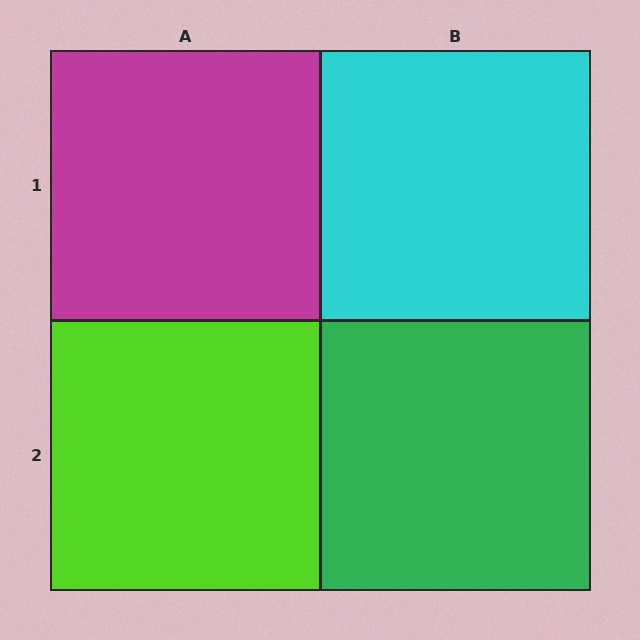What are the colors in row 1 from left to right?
Magenta, cyan.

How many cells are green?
1 cell is green.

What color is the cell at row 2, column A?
Lime.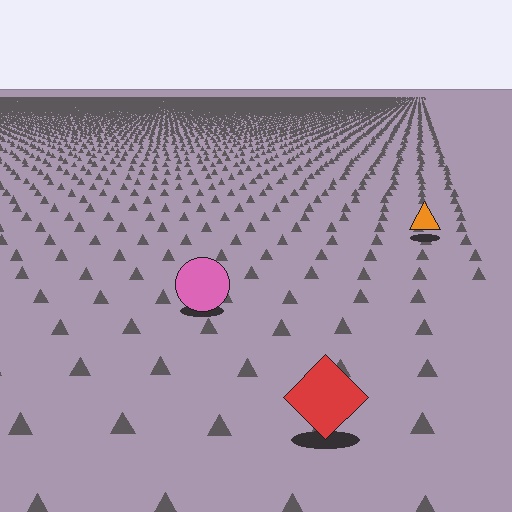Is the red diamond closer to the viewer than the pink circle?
Yes. The red diamond is closer — you can tell from the texture gradient: the ground texture is coarser near it.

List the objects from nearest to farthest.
From nearest to farthest: the red diamond, the pink circle, the orange triangle.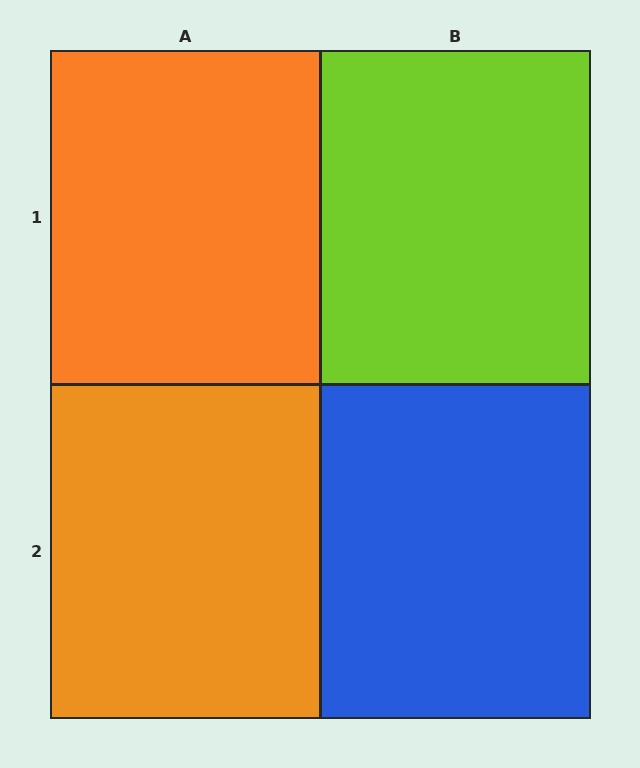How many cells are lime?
1 cell is lime.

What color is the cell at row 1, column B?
Lime.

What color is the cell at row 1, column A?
Orange.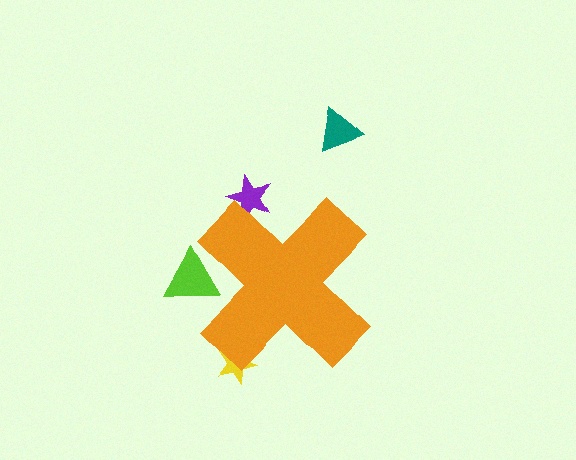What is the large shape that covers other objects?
An orange cross.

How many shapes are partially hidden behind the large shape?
3 shapes are partially hidden.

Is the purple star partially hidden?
Yes, the purple star is partially hidden behind the orange cross.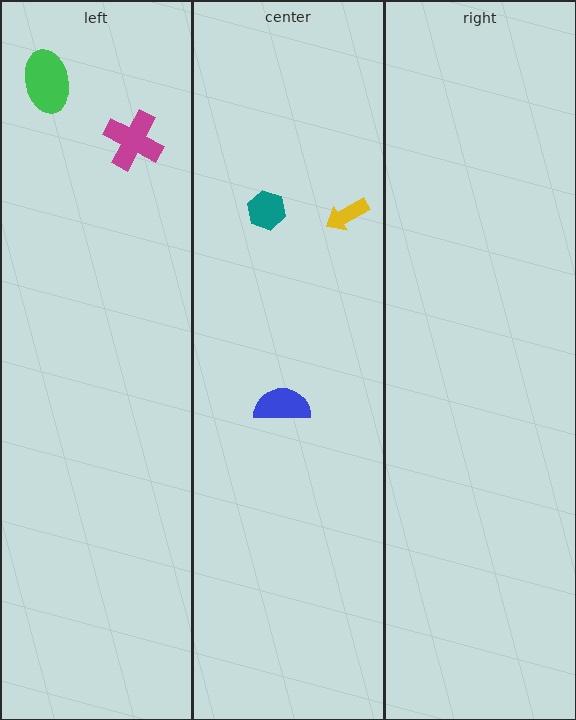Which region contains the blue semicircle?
The center region.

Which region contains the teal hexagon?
The center region.